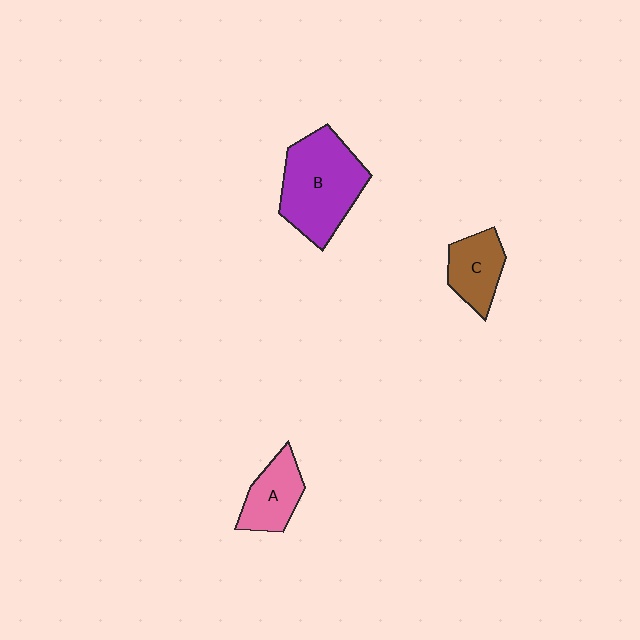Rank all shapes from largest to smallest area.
From largest to smallest: B (purple), A (pink), C (brown).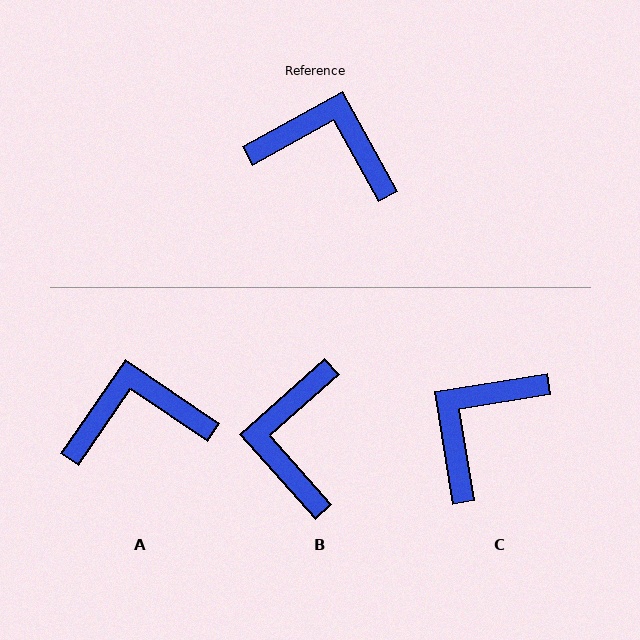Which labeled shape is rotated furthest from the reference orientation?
B, about 103 degrees away.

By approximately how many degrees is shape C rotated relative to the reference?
Approximately 71 degrees counter-clockwise.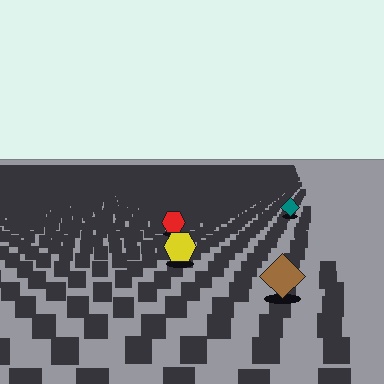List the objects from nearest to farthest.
From nearest to farthest: the brown diamond, the yellow hexagon, the red hexagon, the teal diamond.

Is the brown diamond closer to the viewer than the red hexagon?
Yes. The brown diamond is closer — you can tell from the texture gradient: the ground texture is coarser near it.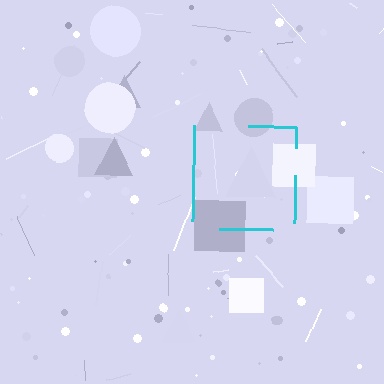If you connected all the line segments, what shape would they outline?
They would outline a square.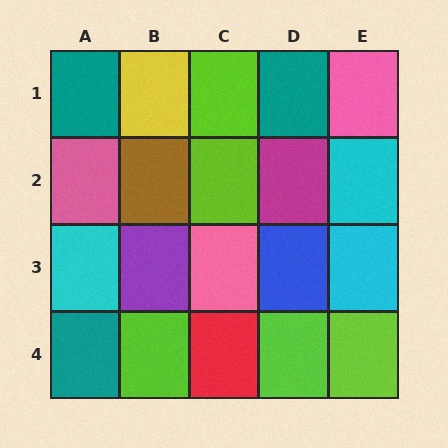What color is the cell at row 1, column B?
Yellow.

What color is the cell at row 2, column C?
Lime.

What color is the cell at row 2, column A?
Pink.